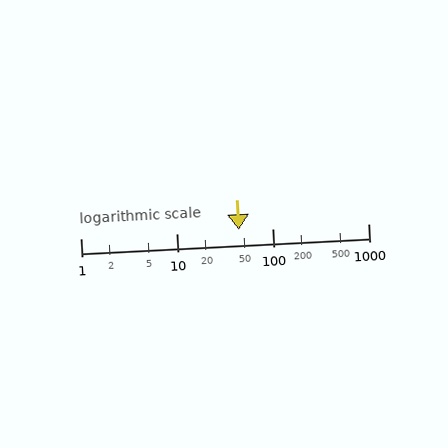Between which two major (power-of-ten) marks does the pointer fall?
The pointer is between 10 and 100.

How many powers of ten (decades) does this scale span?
The scale spans 3 decades, from 1 to 1000.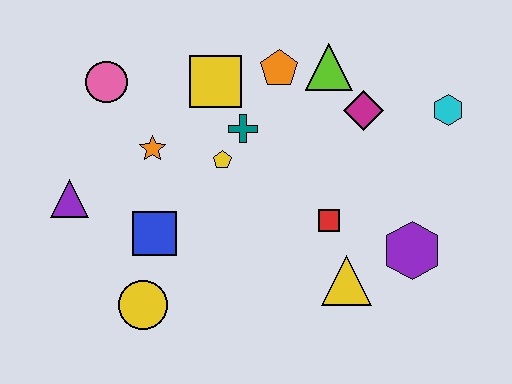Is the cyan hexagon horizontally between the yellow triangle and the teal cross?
No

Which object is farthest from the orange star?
The cyan hexagon is farthest from the orange star.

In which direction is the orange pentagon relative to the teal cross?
The orange pentagon is above the teal cross.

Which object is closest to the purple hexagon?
The yellow triangle is closest to the purple hexagon.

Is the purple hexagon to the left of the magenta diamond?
No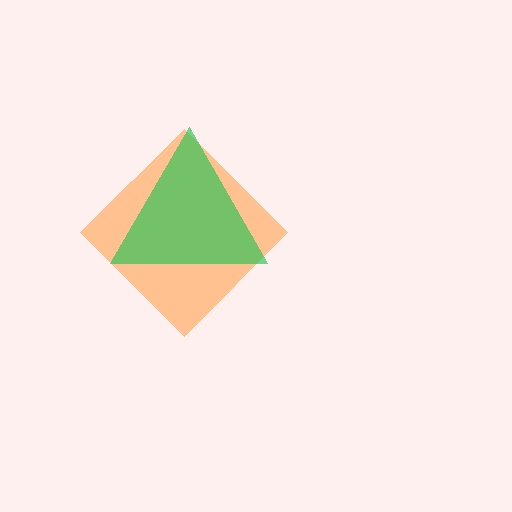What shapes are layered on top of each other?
The layered shapes are: an orange diamond, a green triangle.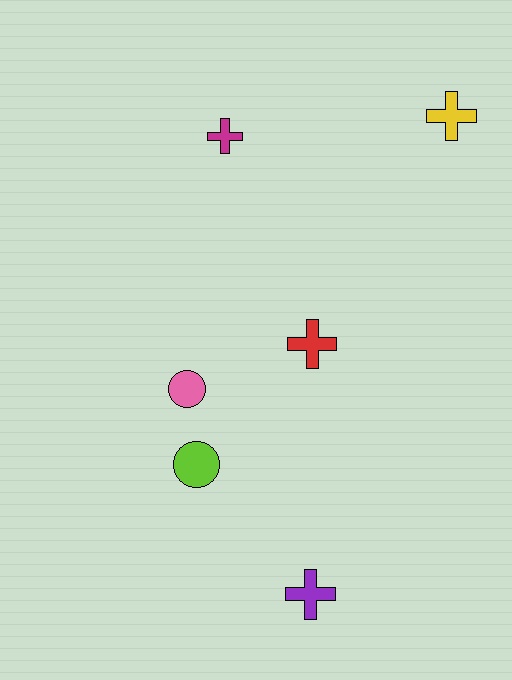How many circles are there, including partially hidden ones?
There are 2 circles.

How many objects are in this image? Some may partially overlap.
There are 6 objects.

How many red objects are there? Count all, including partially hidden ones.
There is 1 red object.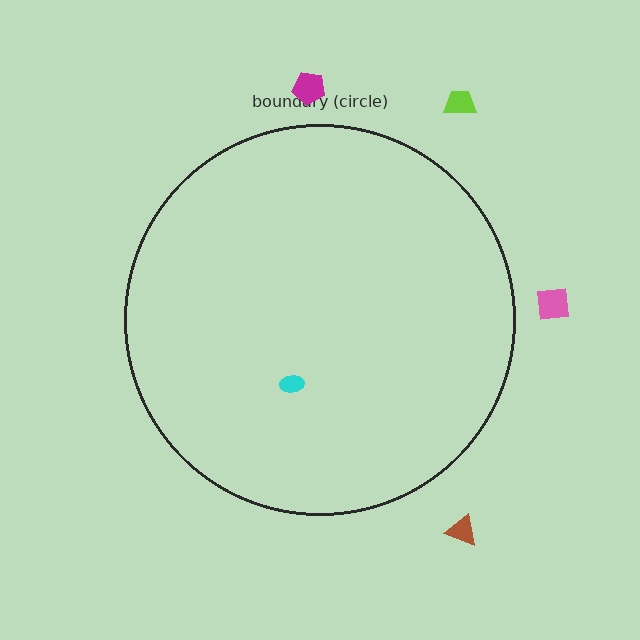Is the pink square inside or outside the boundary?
Outside.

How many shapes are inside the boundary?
1 inside, 4 outside.